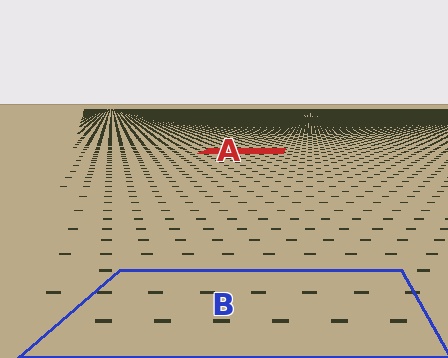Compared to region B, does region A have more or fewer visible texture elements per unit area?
Region A has more texture elements per unit area — they are packed more densely because it is farther away.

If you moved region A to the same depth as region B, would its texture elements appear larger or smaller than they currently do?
They would appear larger. At a closer depth, the same texture elements are projected at a bigger on-screen size.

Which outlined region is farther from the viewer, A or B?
Region A is farther from the viewer — the texture elements inside it appear smaller and more densely packed.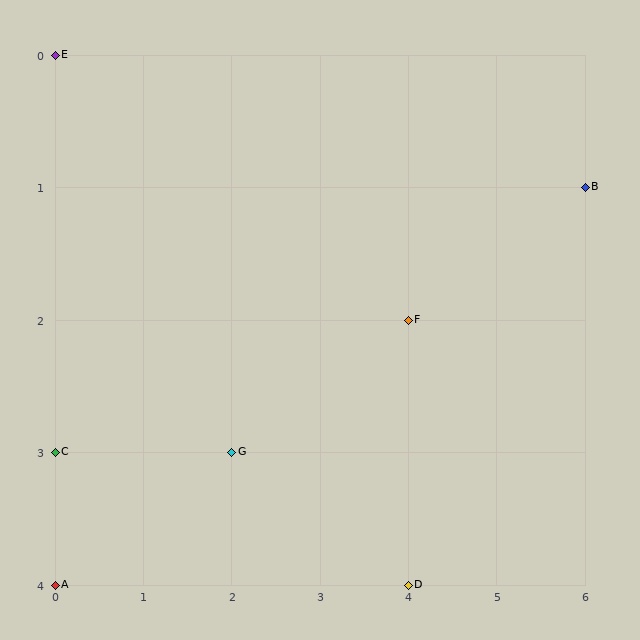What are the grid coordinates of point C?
Point C is at grid coordinates (0, 3).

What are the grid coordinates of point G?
Point G is at grid coordinates (2, 3).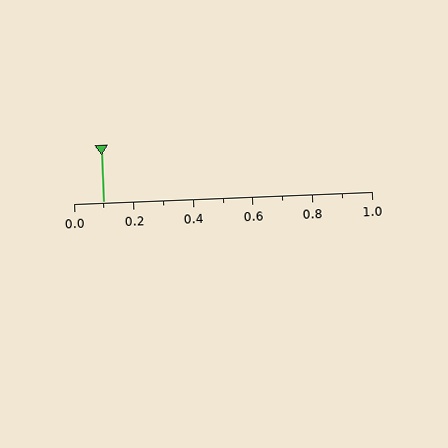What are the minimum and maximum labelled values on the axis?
The axis runs from 0.0 to 1.0.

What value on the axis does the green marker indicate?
The marker indicates approximately 0.1.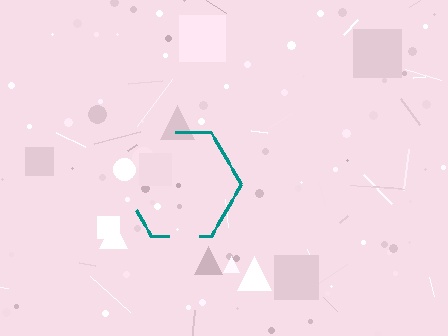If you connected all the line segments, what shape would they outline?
They would outline a hexagon.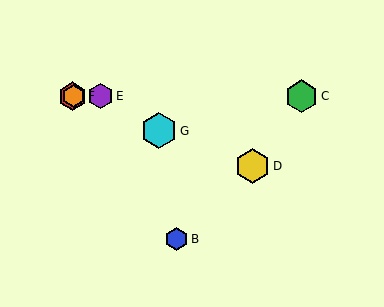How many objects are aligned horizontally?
4 objects (A, C, E, F) are aligned horizontally.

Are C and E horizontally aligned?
Yes, both are at y≈96.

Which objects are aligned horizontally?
Objects A, C, E, F are aligned horizontally.